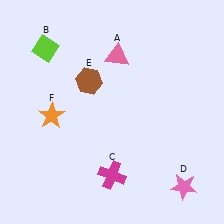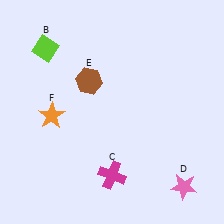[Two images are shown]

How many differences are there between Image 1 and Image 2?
There is 1 difference between the two images.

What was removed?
The pink triangle (A) was removed in Image 2.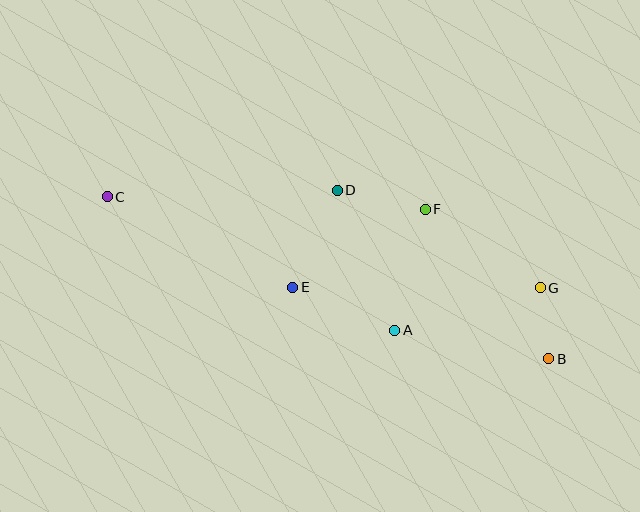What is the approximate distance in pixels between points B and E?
The distance between B and E is approximately 266 pixels.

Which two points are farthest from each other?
Points B and C are farthest from each other.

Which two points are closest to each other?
Points B and G are closest to each other.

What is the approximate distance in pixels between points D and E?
The distance between D and E is approximately 107 pixels.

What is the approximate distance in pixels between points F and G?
The distance between F and G is approximately 139 pixels.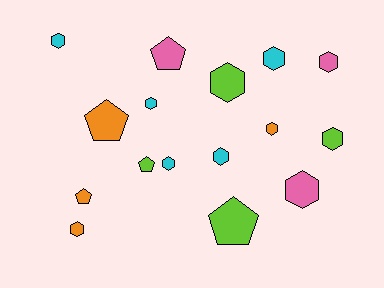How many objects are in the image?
There are 16 objects.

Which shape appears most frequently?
Hexagon, with 11 objects.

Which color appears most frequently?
Cyan, with 5 objects.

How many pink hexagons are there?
There are 2 pink hexagons.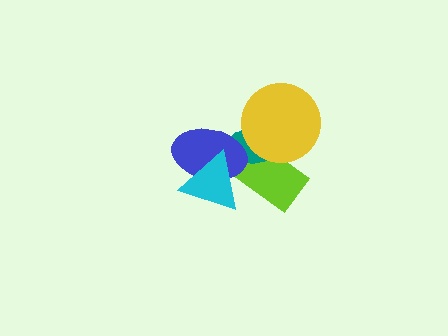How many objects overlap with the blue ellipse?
3 objects overlap with the blue ellipse.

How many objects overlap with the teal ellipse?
4 objects overlap with the teal ellipse.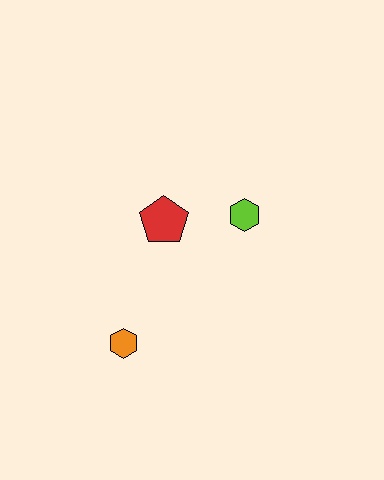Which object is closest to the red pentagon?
The lime hexagon is closest to the red pentagon.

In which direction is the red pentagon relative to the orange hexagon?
The red pentagon is above the orange hexagon.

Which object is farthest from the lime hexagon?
The orange hexagon is farthest from the lime hexagon.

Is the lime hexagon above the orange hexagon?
Yes